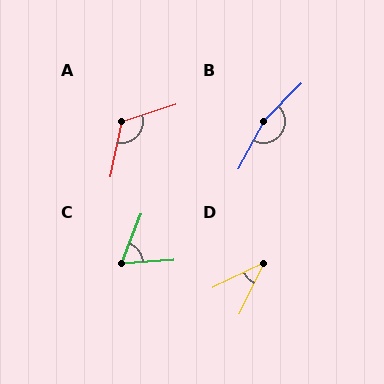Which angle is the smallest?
D, at approximately 39 degrees.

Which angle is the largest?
B, at approximately 163 degrees.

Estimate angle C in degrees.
Approximately 65 degrees.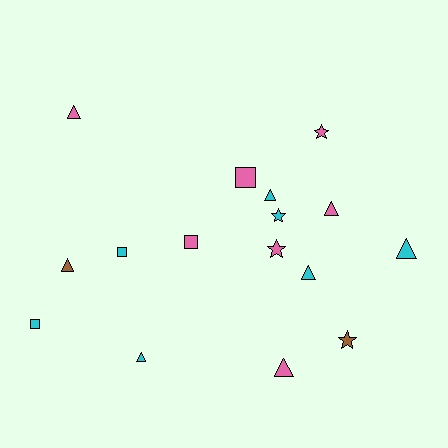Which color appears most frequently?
Pink, with 7 objects.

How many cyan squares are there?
There are 2 cyan squares.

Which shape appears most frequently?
Triangle, with 8 objects.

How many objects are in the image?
There are 16 objects.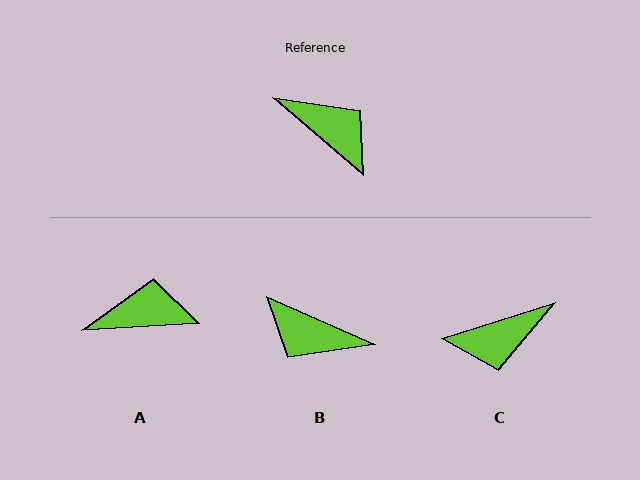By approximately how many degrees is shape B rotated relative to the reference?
Approximately 164 degrees clockwise.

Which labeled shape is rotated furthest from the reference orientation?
B, about 164 degrees away.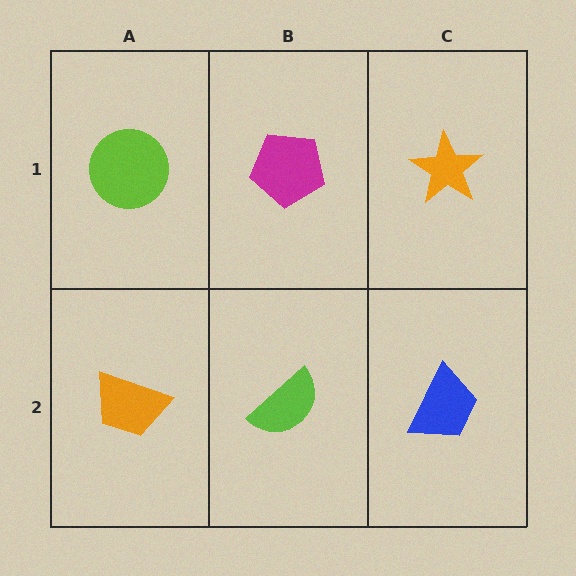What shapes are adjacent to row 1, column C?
A blue trapezoid (row 2, column C), a magenta pentagon (row 1, column B).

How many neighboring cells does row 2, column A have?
2.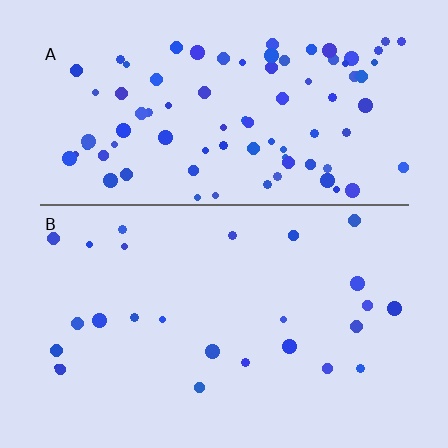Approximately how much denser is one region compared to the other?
Approximately 3.3× — region A over region B.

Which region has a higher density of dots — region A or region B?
A (the top).